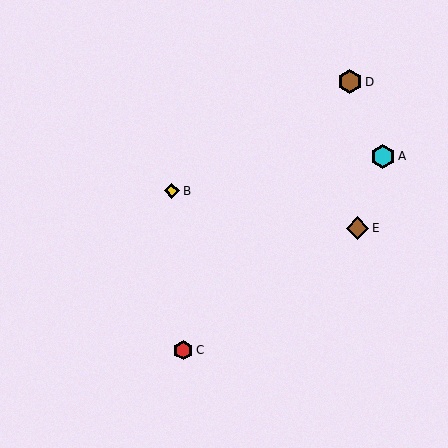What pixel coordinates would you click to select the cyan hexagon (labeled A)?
Click at (383, 156) to select the cyan hexagon A.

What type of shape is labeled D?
Shape D is a brown hexagon.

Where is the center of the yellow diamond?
The center of the yellow diamond is at (172, 191).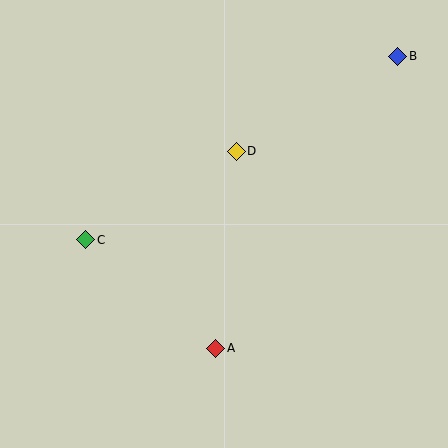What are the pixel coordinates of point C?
Point C is at (86, 240).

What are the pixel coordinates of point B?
Point B is at (398, 56).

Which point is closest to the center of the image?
Point D at (236, 151) is closest to the center.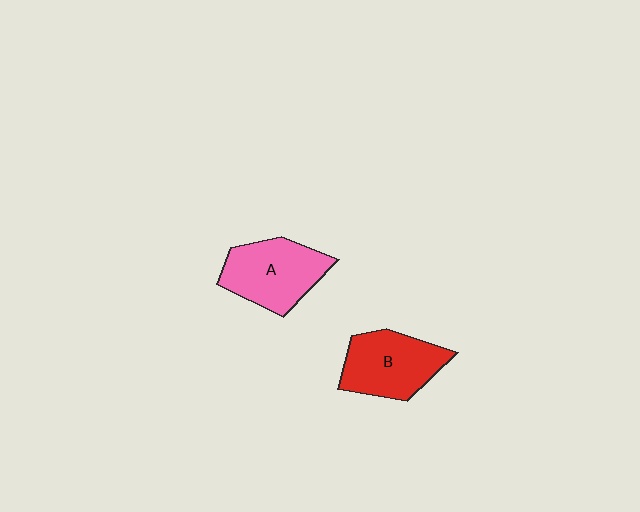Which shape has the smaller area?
Shape B (red).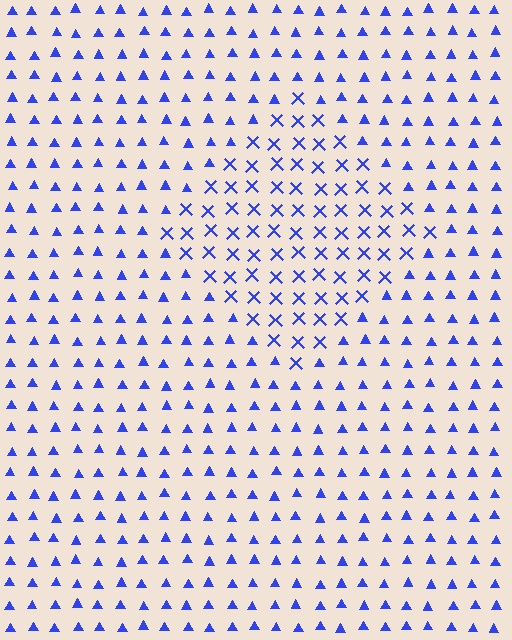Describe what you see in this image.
The image is filled with small blue elements arranged in a uniform grid. A diamond-shaped region contains X marks, while the surrounding area contains triangles. The boundary is defined purely by the change in element shape.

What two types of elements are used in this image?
The image uses X marks inside the diamond region and triangles outside it.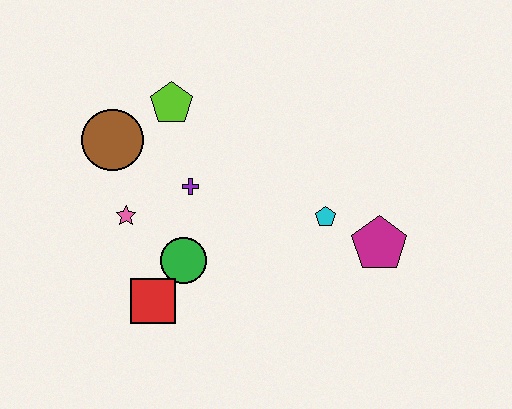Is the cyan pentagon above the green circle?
Yes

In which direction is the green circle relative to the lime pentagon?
The green circle is below the lime pentagon.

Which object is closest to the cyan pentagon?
The magenta pentagon is closest to the cyan pentagon.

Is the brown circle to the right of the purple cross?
No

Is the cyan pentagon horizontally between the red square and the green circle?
No